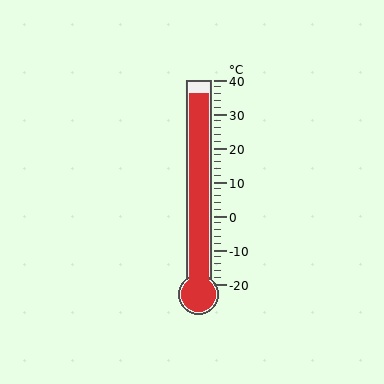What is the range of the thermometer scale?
The thermometer scale ranges from -20°C to 40°C.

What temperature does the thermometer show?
The thermometer shows approximately 36°C.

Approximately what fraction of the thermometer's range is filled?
The thermometer is filled to approximately 95% of its range.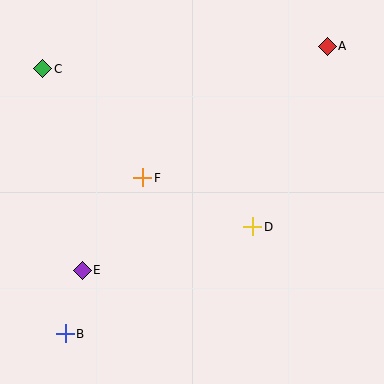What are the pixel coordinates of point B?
Point B is at (65, 334).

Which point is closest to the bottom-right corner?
Point D is closest to the bottom-right corner.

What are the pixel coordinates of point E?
Point E is at (82, 270).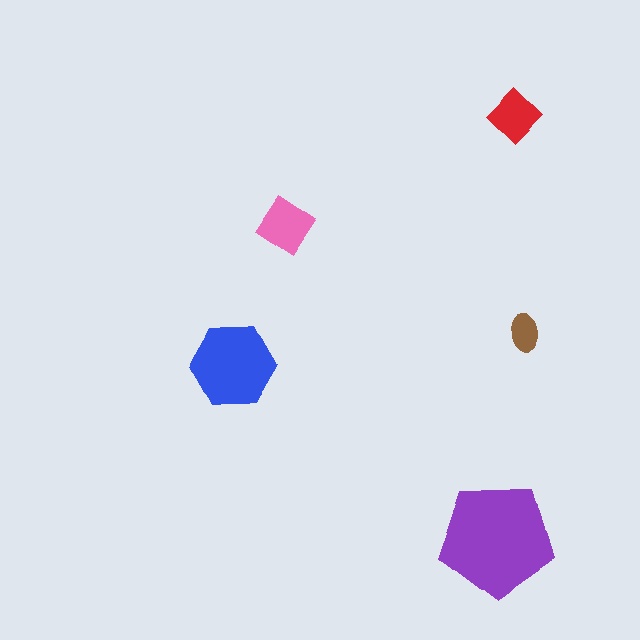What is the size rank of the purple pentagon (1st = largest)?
1st.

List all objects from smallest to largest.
The brown ellipse, the red diamond, the pink diamond, the blue hexagon, the purple pentagon.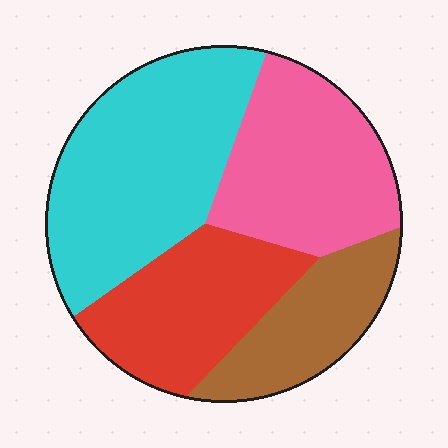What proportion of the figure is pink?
Pink takes up about one quarter (1/4) of the figure.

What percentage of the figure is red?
Red covers 22% of the figure.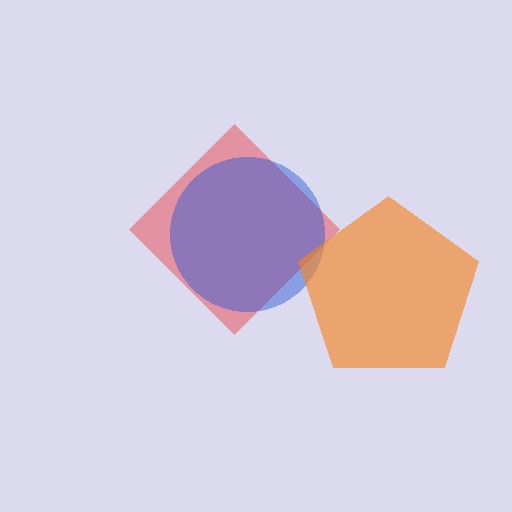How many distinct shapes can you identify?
There are 3 distinct shapes: a red diamond, a blue circle, an orange pentagon.